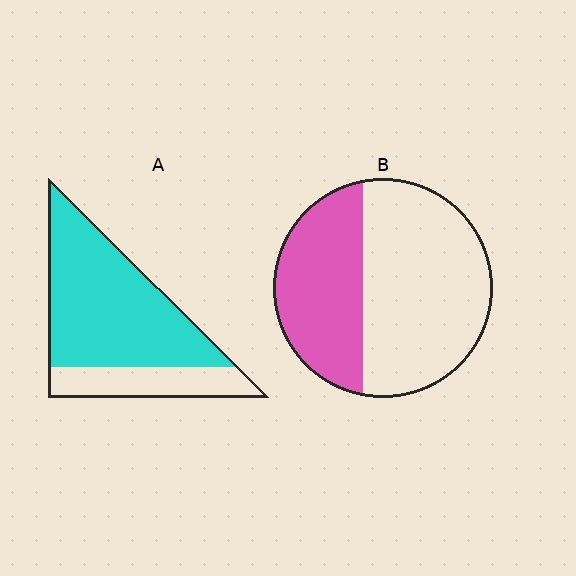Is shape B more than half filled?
No.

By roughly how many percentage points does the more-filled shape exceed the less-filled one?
By roughly 35 percentage points (A over B).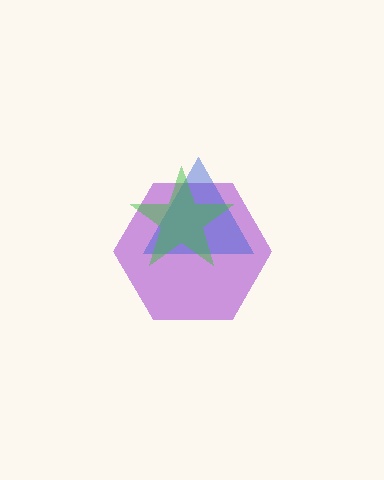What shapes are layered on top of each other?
The layered shapes are: a purple hexagon, a blue triangle, a green star.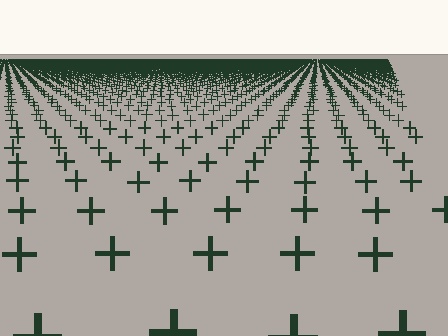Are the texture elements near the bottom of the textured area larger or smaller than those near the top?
Larger. Near the bottom, elements are closer to the viewer and appear at a bigger on-screen size.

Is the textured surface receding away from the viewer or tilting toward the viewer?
The surface is receding away from the viewer. Texture elements get smaller and denser toward the top.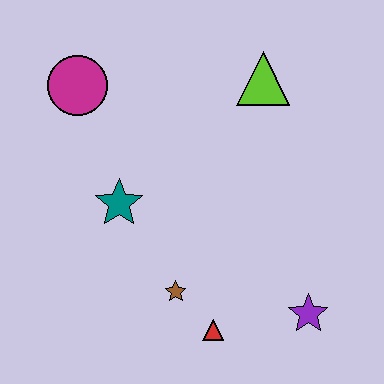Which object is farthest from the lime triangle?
The red triangle is farthest from the lime triangle.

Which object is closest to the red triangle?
The brown star is closest to the red triangle.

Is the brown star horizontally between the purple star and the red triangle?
No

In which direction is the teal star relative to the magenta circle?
The teal star is below the magenta circle.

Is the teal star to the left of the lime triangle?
Yes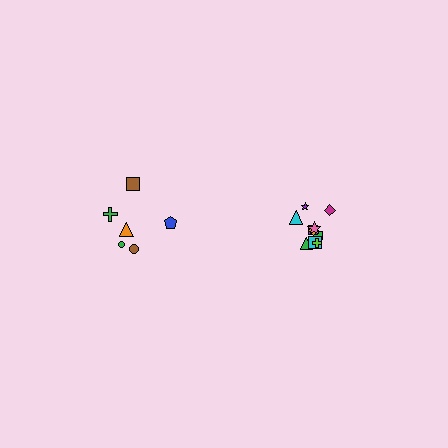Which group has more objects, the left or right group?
The right group.